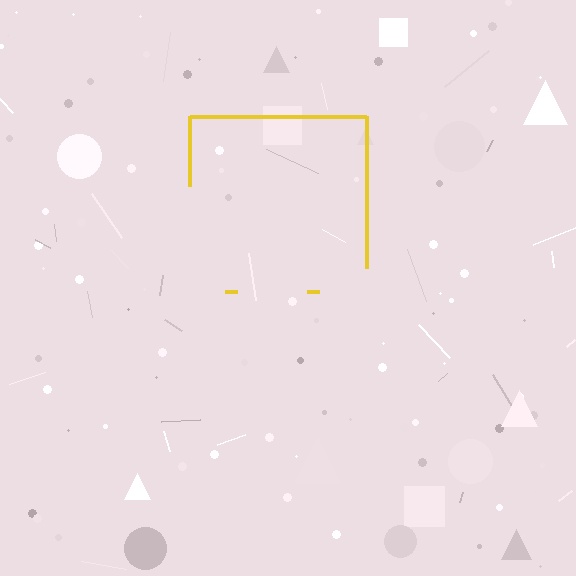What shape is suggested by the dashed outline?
The dashed outline suggests a square.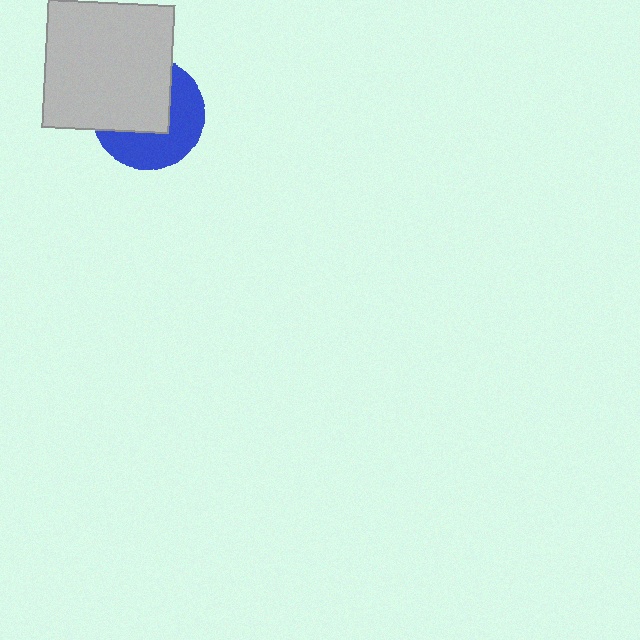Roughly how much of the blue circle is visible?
About half of it is visible (roughly 49%).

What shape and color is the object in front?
The object in front is a light gray square.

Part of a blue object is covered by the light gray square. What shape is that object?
It is a circle.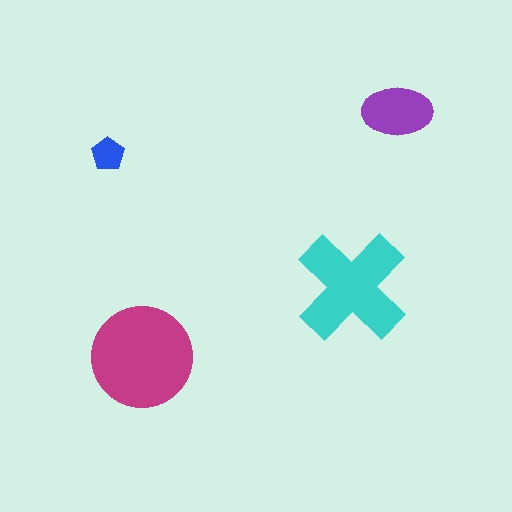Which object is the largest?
The magenta circle.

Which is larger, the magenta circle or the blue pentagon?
The magenta circle.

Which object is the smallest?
The blue pentagon.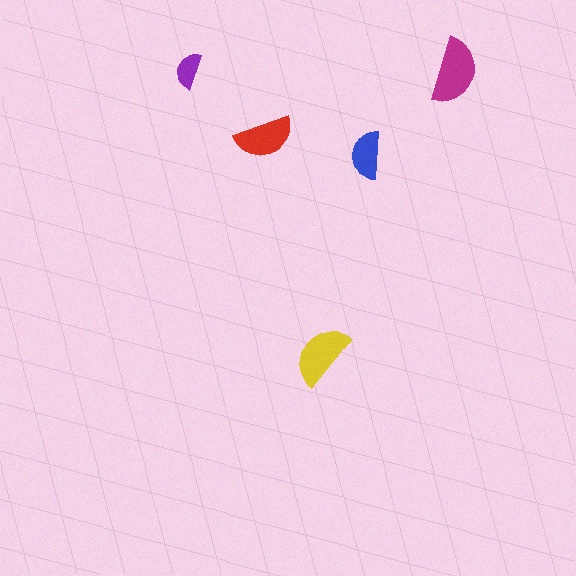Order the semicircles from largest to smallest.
the magenta one, the yellow one, the red one, the blue one, the purple one.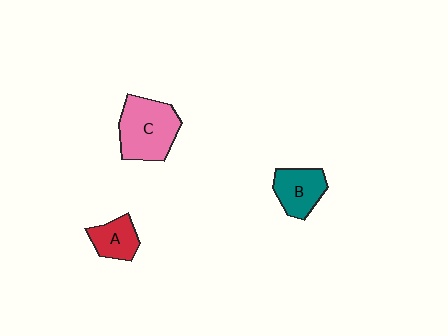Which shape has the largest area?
Shape C (pink).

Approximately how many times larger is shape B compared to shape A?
Approximately 1.3 times.